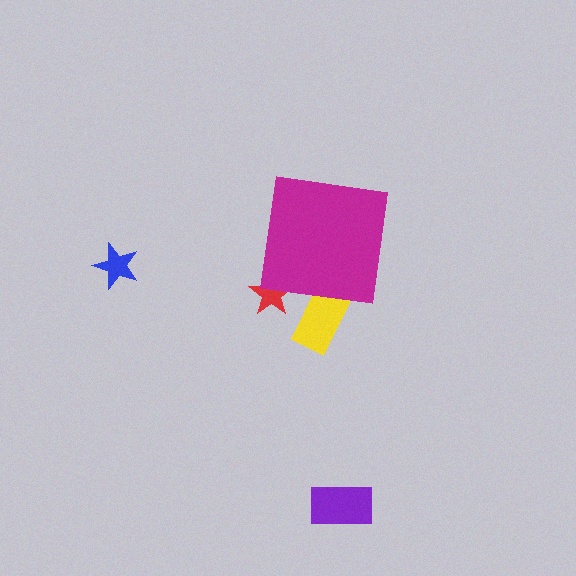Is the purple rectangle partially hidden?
No, the purple rectangle is fully visible.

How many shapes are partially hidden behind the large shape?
2 shapes are partially hidden.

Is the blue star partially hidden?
No, the blue star is fully visible.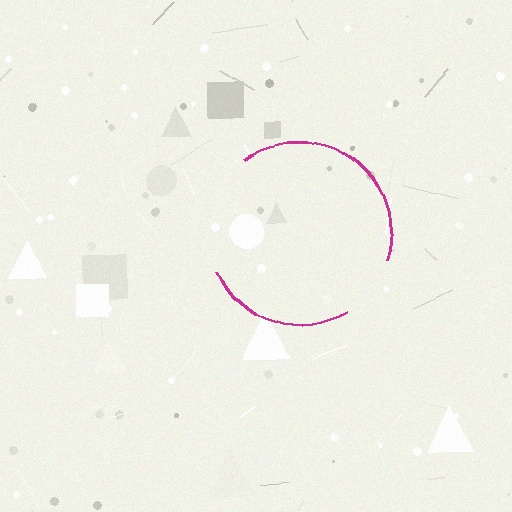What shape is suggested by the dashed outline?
The dashed outline suggests a circle.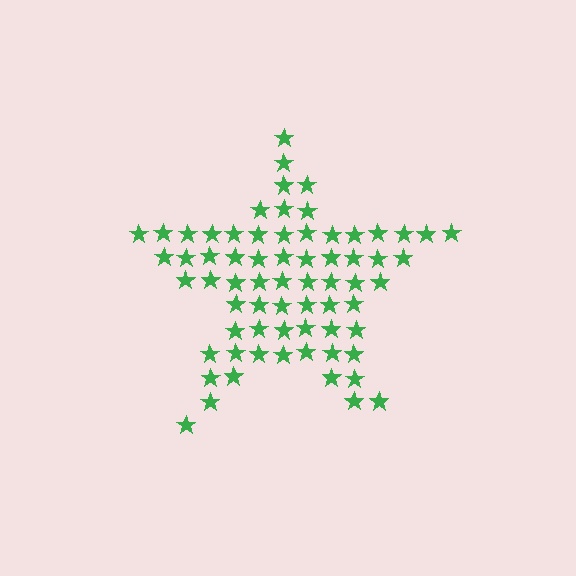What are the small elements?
The small elements are stars.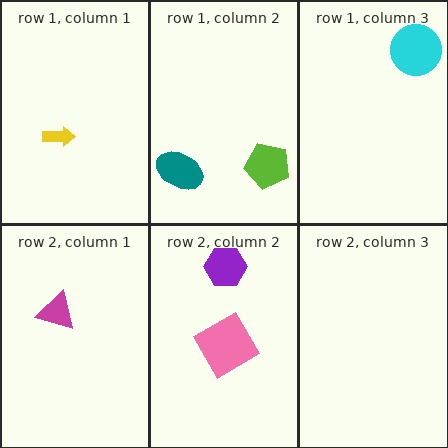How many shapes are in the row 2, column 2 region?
2.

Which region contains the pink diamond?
The row 2, column 2 region.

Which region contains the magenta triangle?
The row 2, column 1 region.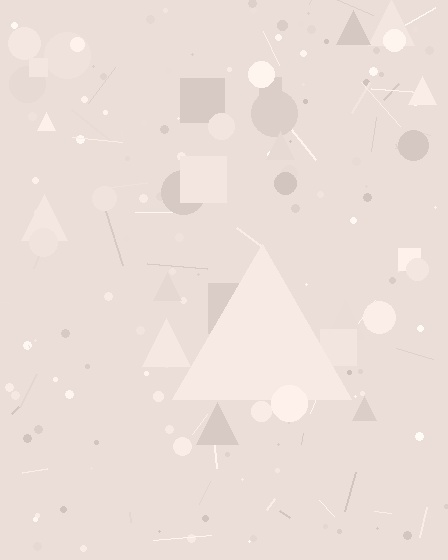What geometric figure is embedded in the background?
A triangle is embedded in the background.